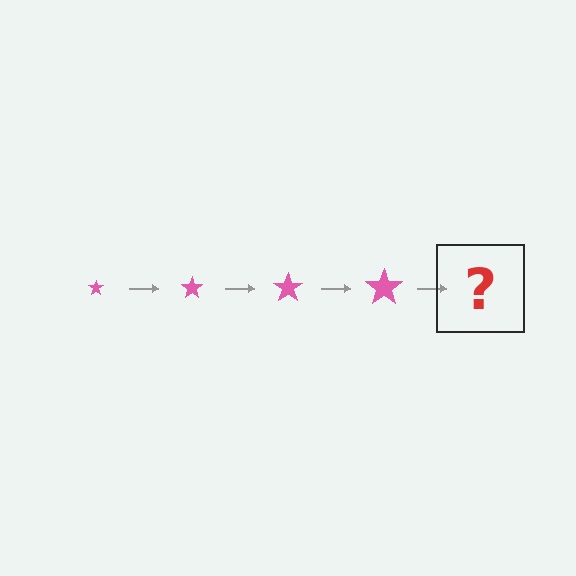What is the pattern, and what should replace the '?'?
The pattern is that the star gets progressively larger each step. The '?' should be a pink star, larger than the previous one.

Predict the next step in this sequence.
The next step is a pink star, larger than the previous one.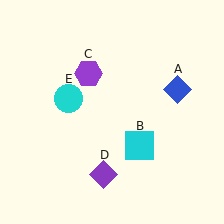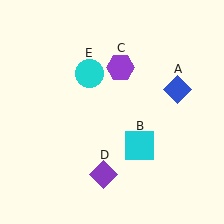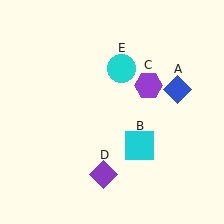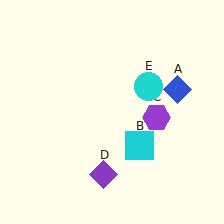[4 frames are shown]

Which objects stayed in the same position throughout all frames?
Blue diamond (object A) and cyan square (object B) and purple diamond (object D) remained stationary.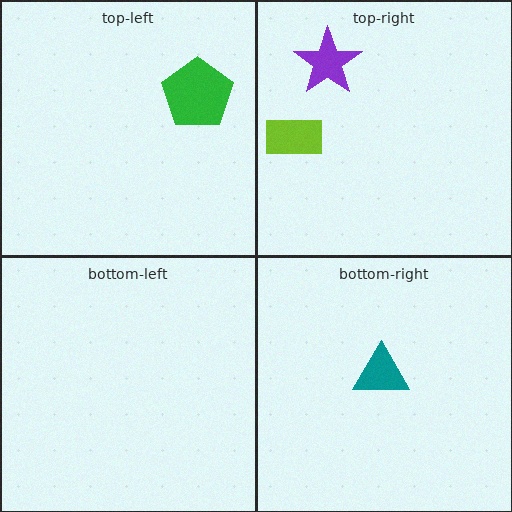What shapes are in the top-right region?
The lime rectangle, the purple star.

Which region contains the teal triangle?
The bottom-right region.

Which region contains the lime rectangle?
The top-right region.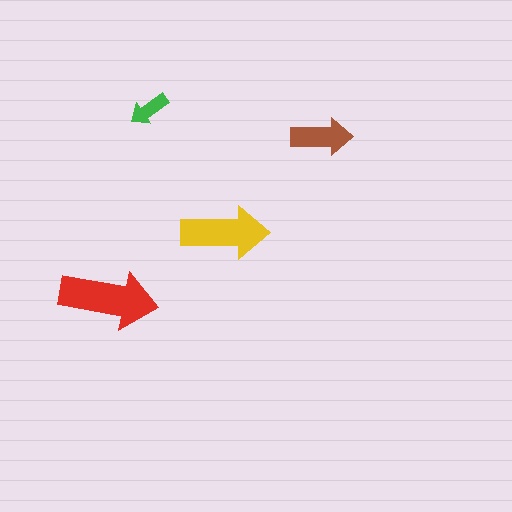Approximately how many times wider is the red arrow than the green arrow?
About 2.5 times wider.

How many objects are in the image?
There are 4 objects in the image.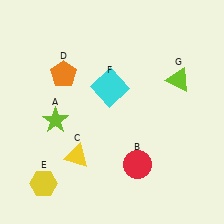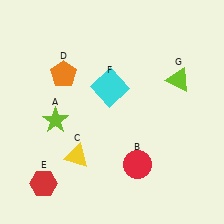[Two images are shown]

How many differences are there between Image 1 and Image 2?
There is 1 difference between the two images.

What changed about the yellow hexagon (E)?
In Image 1, E is yellow. In Image 2, it changed to red.